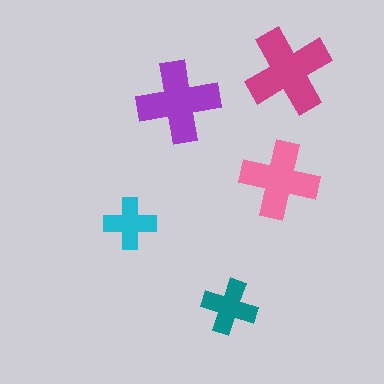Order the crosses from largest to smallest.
the magenta one, the purple one, the pink one, the teal one, the cyan one.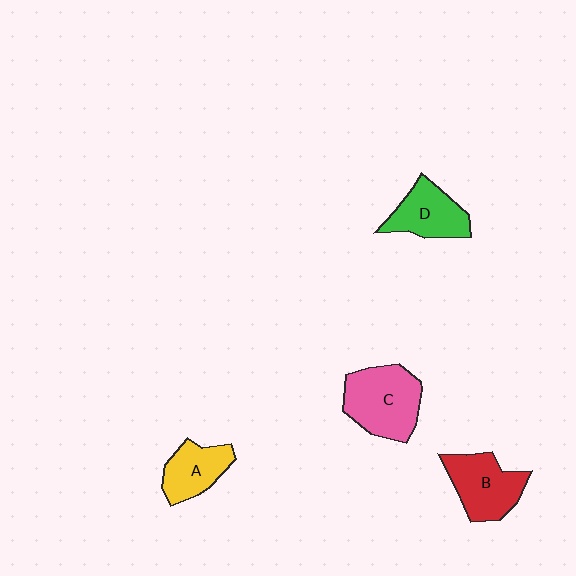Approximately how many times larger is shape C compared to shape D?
Approximately 1.4 times.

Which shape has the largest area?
Shape C (pink).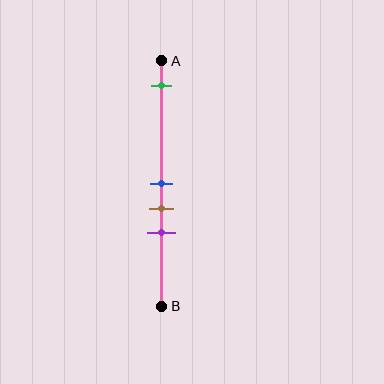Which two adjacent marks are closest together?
The blue and brown marks are the closest adjacent pair.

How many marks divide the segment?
There are 4 marks dividing the segment.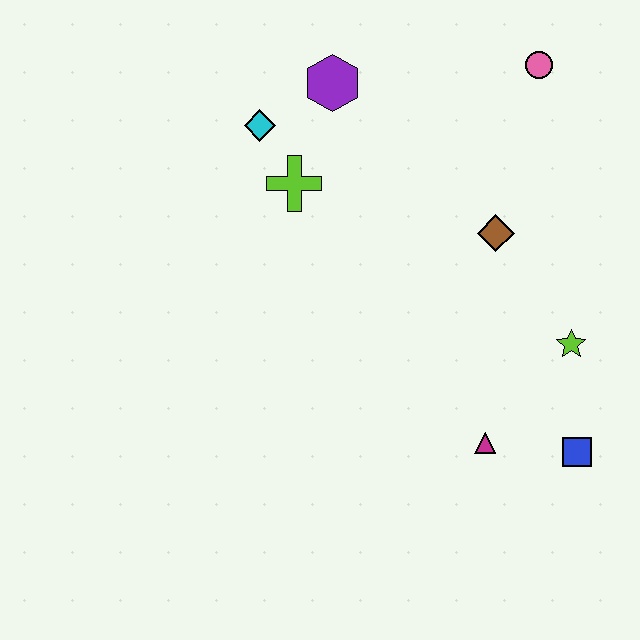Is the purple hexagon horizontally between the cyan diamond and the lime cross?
No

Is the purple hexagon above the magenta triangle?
Yes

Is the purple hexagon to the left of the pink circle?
Yes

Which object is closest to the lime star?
The blue square is closest to the lime star.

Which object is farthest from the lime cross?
The blue square is farthest from the lime cross.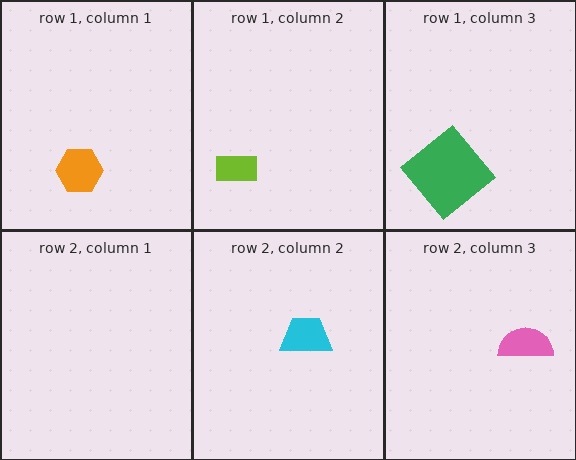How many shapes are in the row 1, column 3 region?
1.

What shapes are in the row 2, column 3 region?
The pink semicircle.